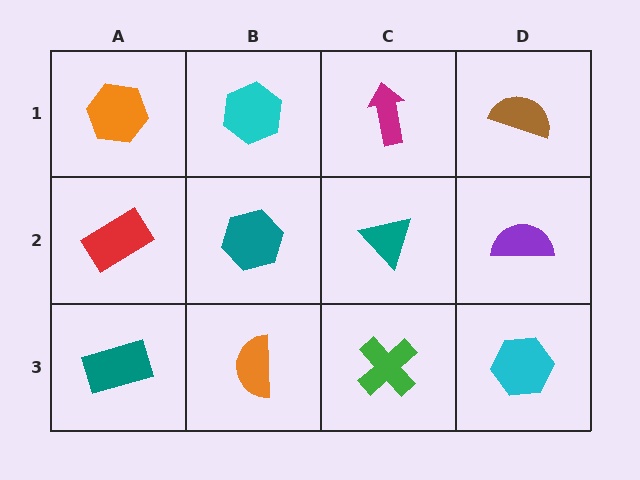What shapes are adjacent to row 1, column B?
A teal hexagon (row 2, column B), an orange hexagon (row 1, column A), a magenta arrow (row 1, column C).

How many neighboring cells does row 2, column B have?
4.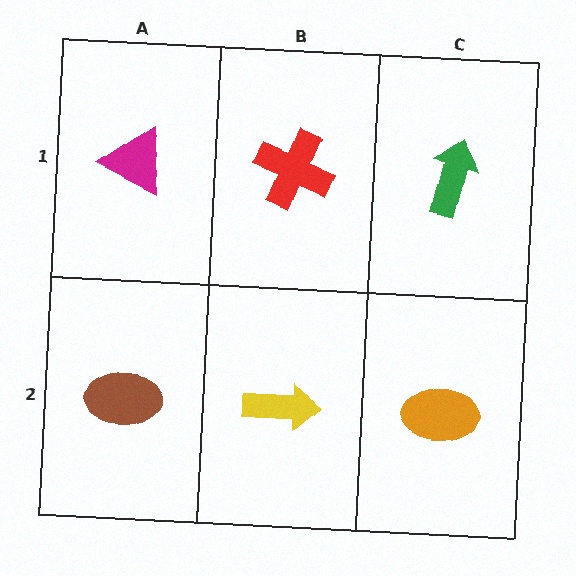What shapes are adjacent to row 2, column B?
A red cross (row 1, column B), a brown ellipse (row 2, column A), an orange ellipse (row 2, column C).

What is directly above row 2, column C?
A green arrow.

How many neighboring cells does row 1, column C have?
2.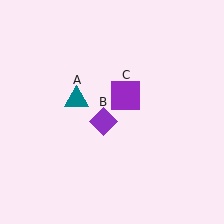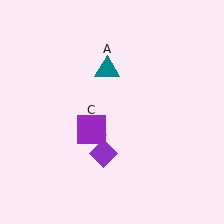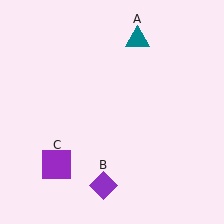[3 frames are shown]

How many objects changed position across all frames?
3 objects changed position: teal triangle (object A), purple diamond (object B), purple square (object C).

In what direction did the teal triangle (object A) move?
The teal triangle (object A) moved up and to the right.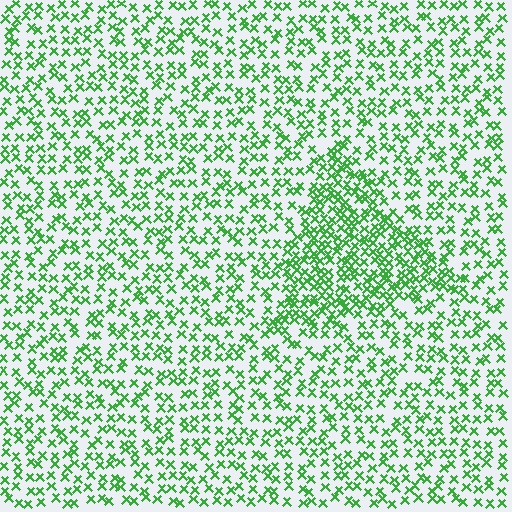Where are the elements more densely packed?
The elements are more densely packed inside the triangle boundary.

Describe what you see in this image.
The image contains small green elements arranged at two different densities. A triangle-shaped region is visible where the elements are more densely packed than the surrounding area.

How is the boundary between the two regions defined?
The boundary is defined by a change in element density (approximately 1.9x ratio). All elements are the same color, size, and shape.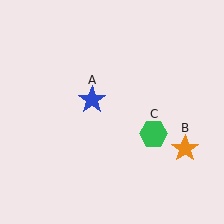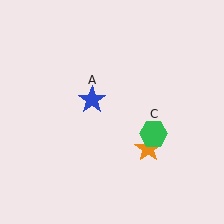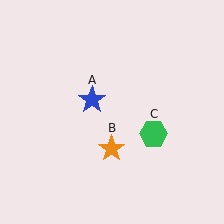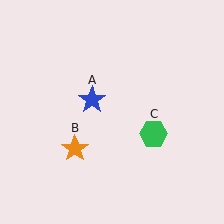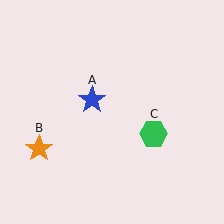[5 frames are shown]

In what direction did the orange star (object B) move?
The orange star (object B) moved left.